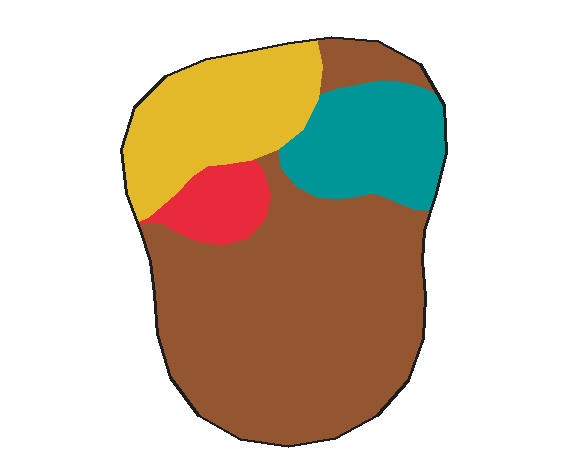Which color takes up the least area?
Red, at roughly 5%.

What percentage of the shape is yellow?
Yellow covers around 20% of the shape.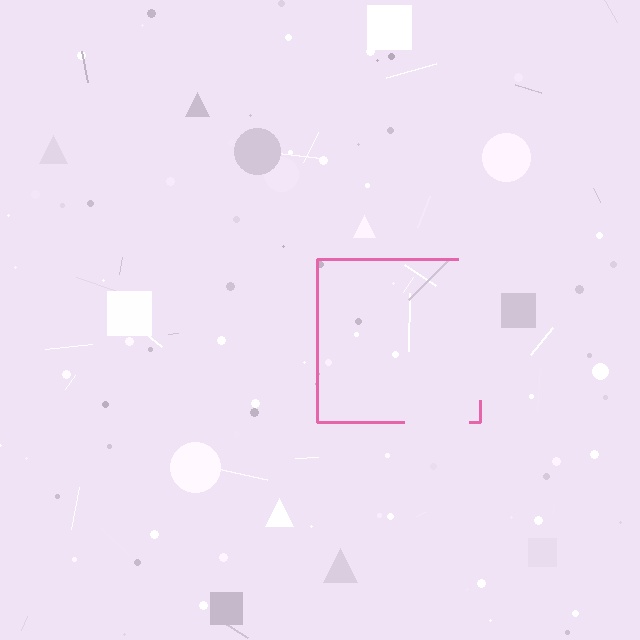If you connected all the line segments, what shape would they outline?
They would outline a square.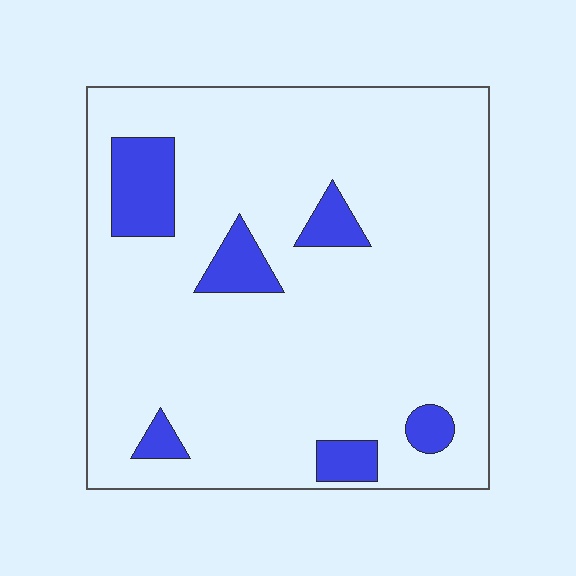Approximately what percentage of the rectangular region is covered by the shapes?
Approximately 10%.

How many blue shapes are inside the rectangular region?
6.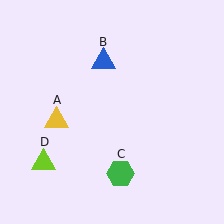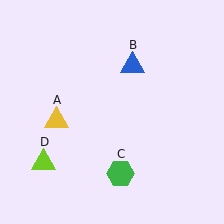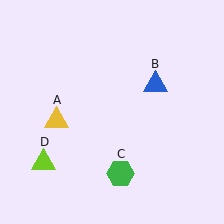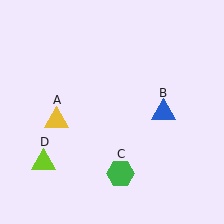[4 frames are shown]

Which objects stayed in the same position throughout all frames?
Yellow triangle (object A) and green hexagon (object C) and lime triangle (object D) remained stationary.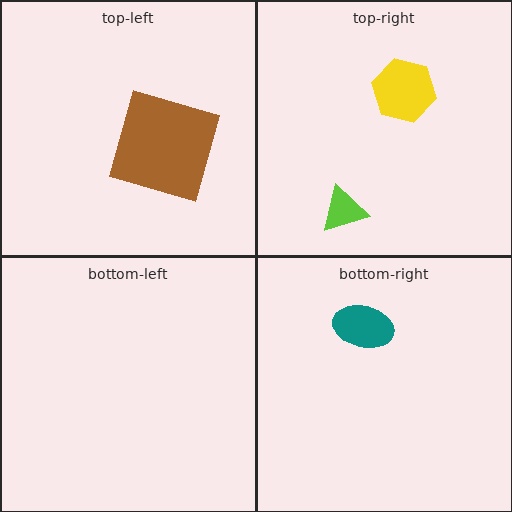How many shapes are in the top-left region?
1.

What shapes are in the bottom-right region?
The teal ellipse.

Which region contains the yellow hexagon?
The top-right region.